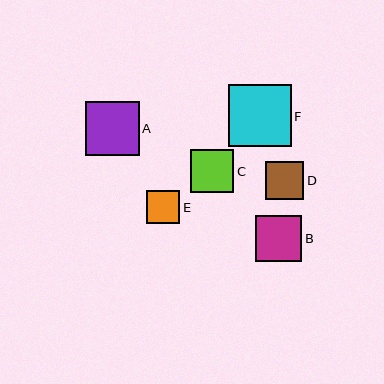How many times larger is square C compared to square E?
Square C is approximately 1.3 times the size of square E.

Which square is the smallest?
Square E is the smallest with a size of approximately 33 pixels.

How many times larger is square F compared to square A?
Square F is approximately 1.2 times the size of square A.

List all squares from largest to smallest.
From largest to smallest: F, A, B, C, D, E.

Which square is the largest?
Square F is the largest with a size of approximately 63 pixels.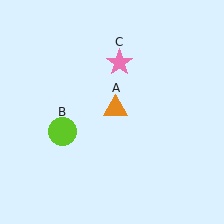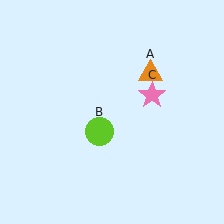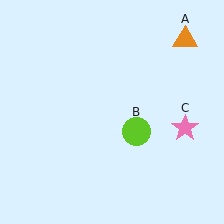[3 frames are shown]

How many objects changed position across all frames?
3 objects changed position: orange triangle (object A), lime circle (object B), pink star (object C).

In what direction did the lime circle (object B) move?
The lime circle (object B) moved right.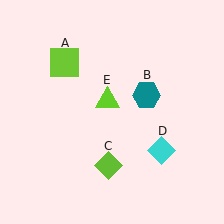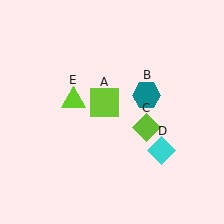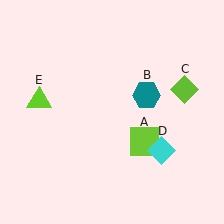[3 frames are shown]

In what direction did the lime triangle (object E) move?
The lime triangle (object E) moved left.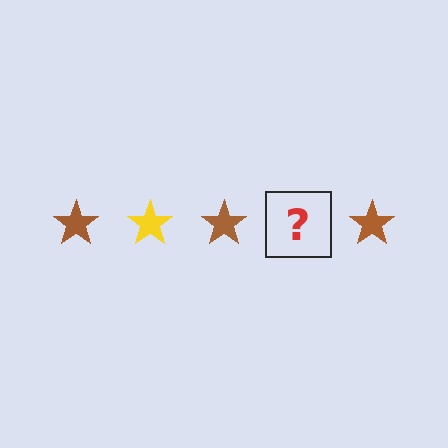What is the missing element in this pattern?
The missing element is a yellow star.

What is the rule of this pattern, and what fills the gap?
The rule is that the pattern cycles through brown, yellow stars. The gap should be filled with a yellow star.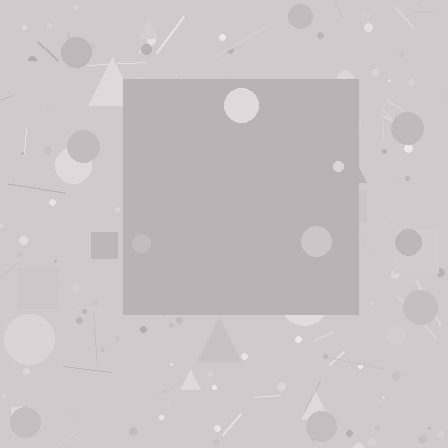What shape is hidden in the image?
A square is hidden in the image.